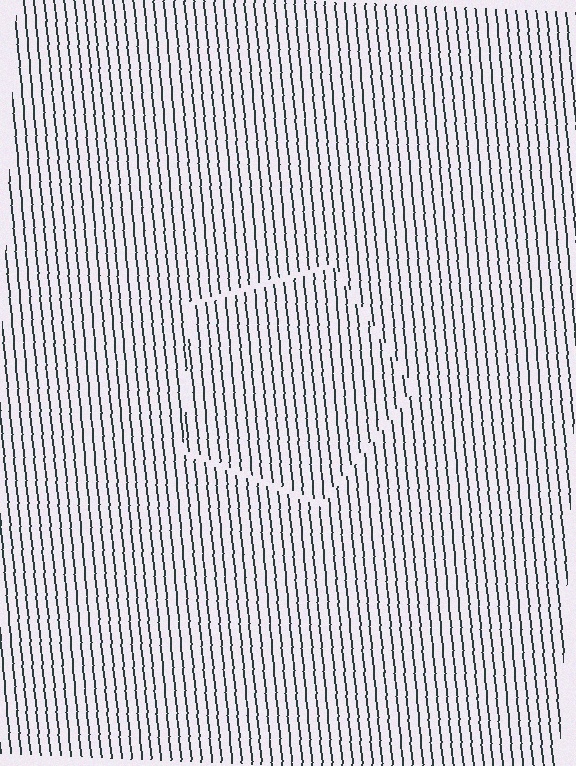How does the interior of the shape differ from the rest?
The interior of the shape contains the same grating, shifted by half a period — the contour is defined by the phase discontinuity where line-ends from the inner and outer gratings abut.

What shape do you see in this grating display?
An illusory pentagon. The interior of the shape contains the same grating, shifted by half a period — the contour is defined by the phase discontinuity where line-ends from the inner and outer gratings abut.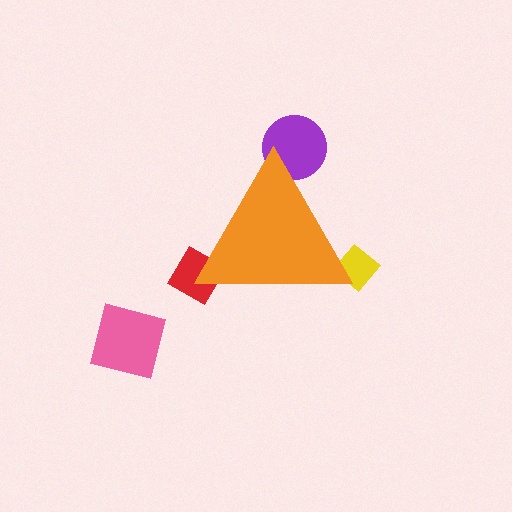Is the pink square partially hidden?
No, the pink square is fully visible.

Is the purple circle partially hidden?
Yes, the purple circle is partially hidden behind the orange triangle.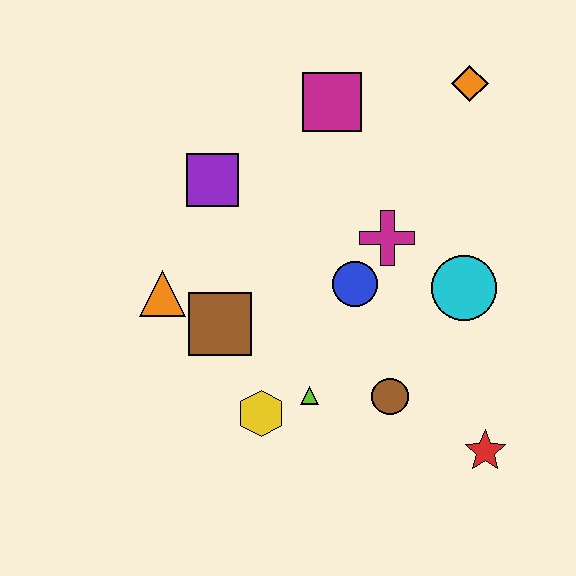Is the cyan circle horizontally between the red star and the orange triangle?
Yes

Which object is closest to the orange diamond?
The magenta square is closest to the orange diamond.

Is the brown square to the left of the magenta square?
Yes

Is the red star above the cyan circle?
No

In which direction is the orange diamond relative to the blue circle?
The orange diamond is above the blue circle.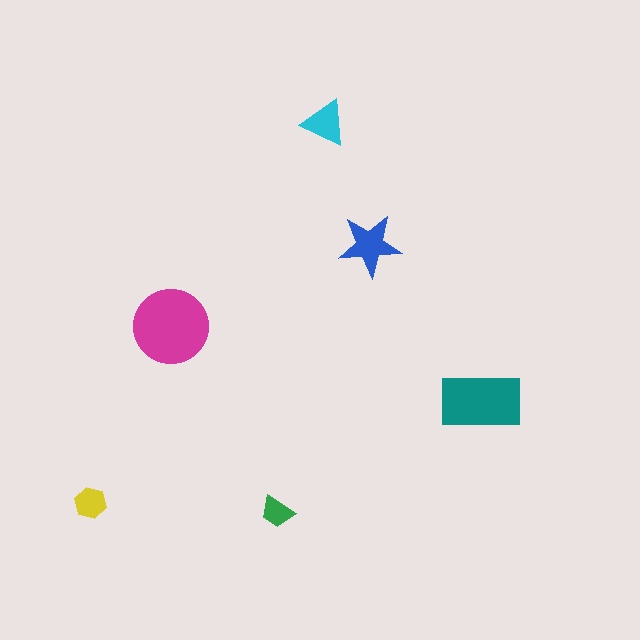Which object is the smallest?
The green trapezoid.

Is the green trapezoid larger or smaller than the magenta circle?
Smaller.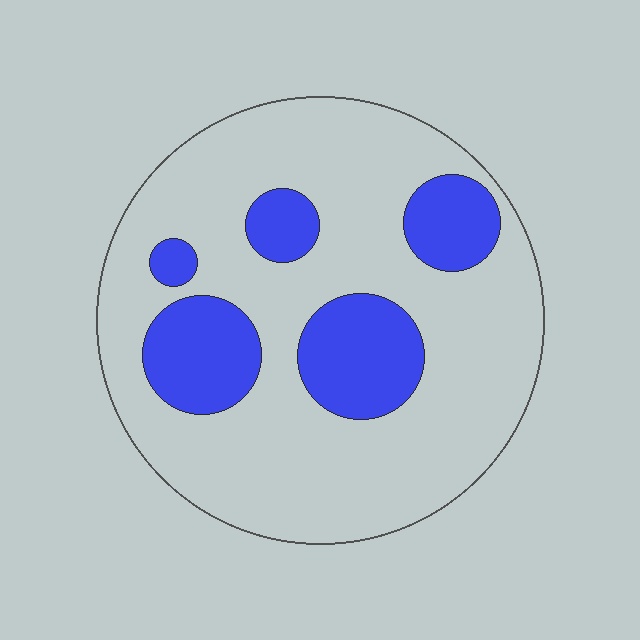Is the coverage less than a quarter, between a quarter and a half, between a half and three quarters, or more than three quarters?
Less than a quarter.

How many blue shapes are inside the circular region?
5.